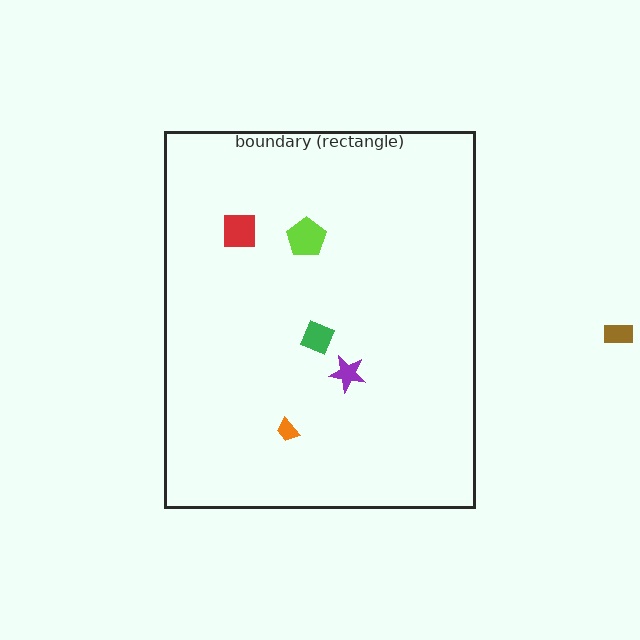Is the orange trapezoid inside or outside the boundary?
Inside.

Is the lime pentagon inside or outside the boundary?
Inside.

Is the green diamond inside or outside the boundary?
Inside.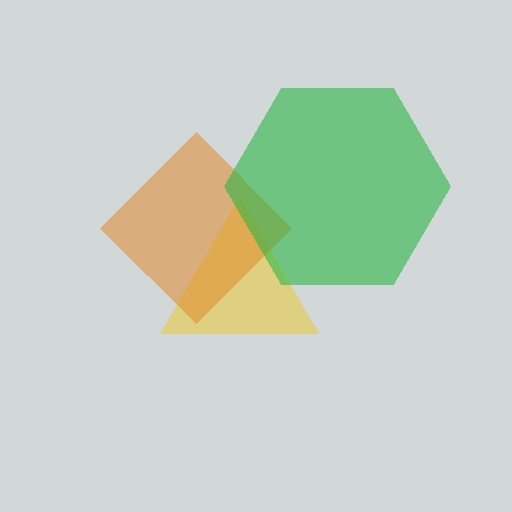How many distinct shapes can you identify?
There are 3 distinct shapes: a yellow triangle, an orange diamond, a green hexagon.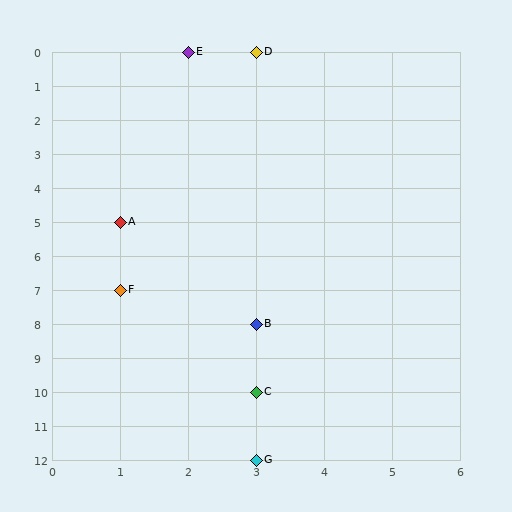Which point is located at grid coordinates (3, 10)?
Point C is at (3, 10).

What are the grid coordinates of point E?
Point E is at grid coordinates (2, 0).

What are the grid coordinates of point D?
Point D is at grid coordinates (3, 0).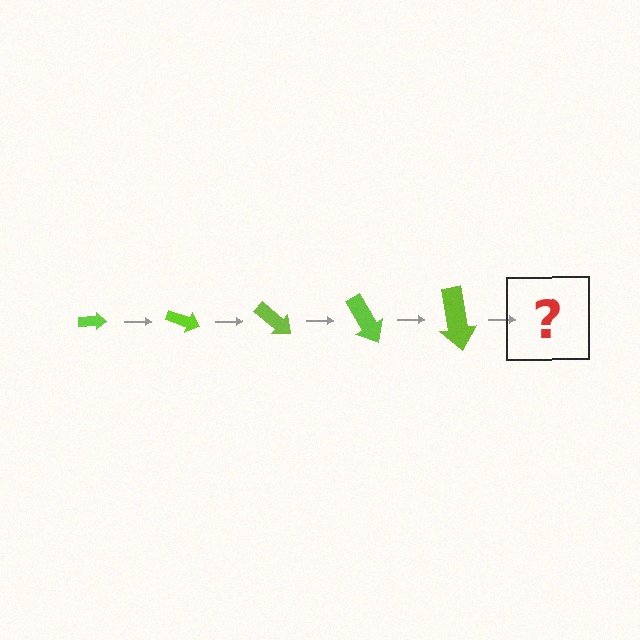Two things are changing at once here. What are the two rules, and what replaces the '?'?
The two rules are that the arrow grows larger each step and it rotates 20 degrees each step. The '?' should be an arrow, larger than the previous one and rotated 100 degrees from the start.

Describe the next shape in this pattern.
It should be an arrow, larger than the previous one and rotated 100 degrees from the start.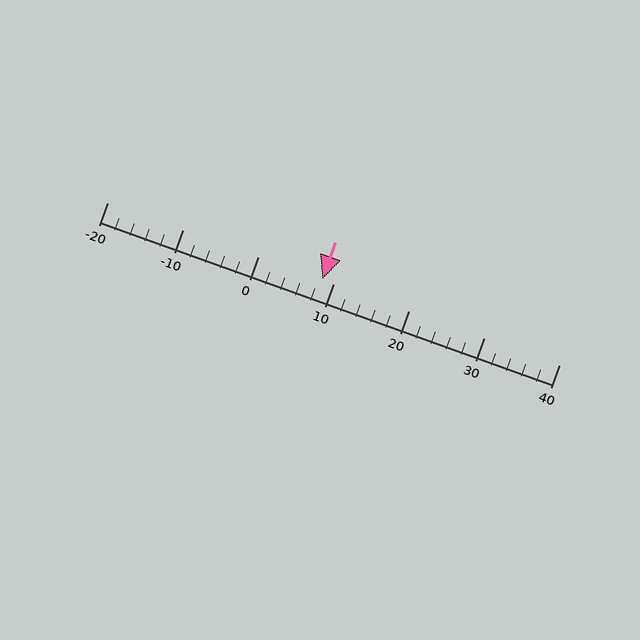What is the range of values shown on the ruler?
The ruler shows values from -20 to 40.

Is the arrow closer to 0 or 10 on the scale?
The arrow is closer to 10.